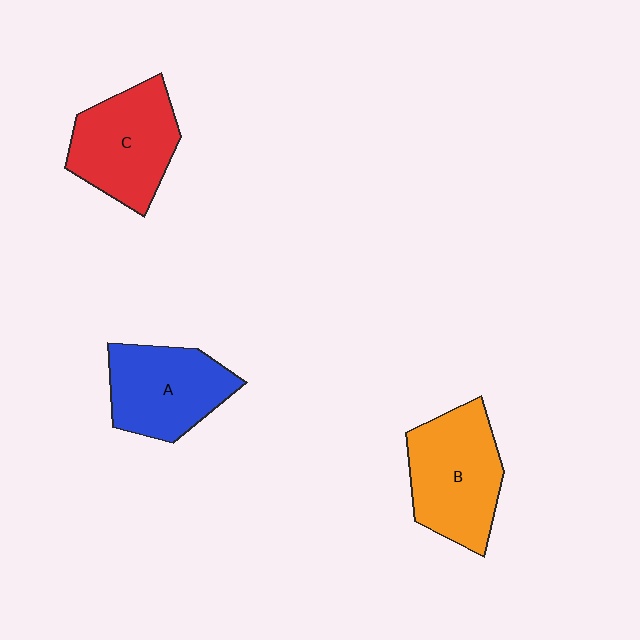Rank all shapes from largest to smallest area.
From largest to smallest: B (orange), C (red), A (blue).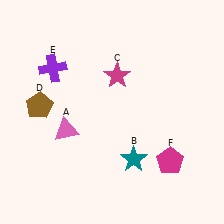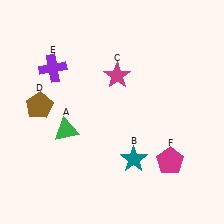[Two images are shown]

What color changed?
The triangle (A) changed from pink in Image 1 to green in Image 2.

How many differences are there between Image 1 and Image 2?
There is 1 difference between the two images.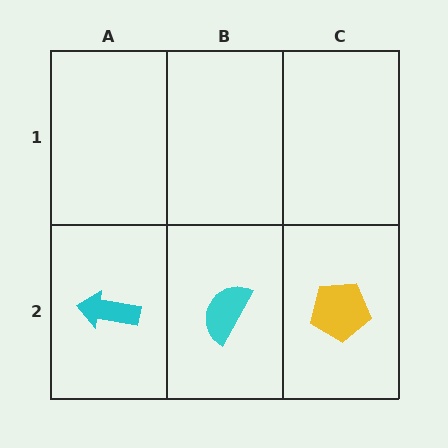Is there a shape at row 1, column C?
No, that cell is empty.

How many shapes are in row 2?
3 shapes.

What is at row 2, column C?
A yellow pentagon.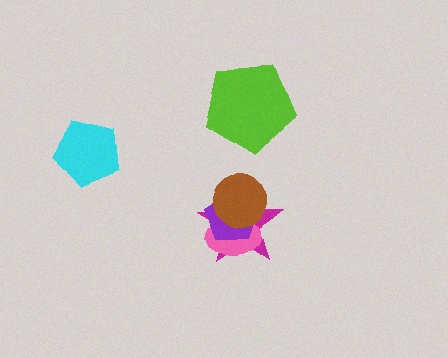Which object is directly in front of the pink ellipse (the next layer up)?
The purple pentagon is directly in front of the pink ellipse.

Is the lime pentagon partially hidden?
No, no other shape covers it.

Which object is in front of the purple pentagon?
The brown circle is in front of the purple pentagon.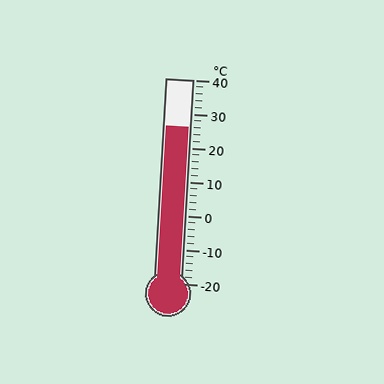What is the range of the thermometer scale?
The thermometer scale ranges from -20°C to 40°C.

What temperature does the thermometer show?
The thermometer shows approximately 26°C.